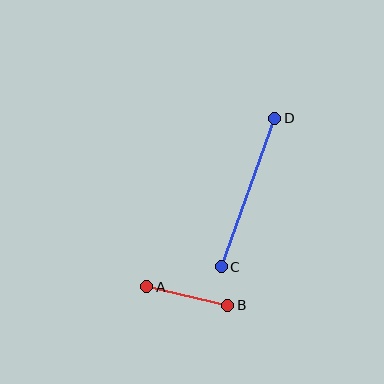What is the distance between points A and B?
The distance is approximately 83 pixels.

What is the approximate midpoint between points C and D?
The midpoint is at approximately (248, 192) pixels.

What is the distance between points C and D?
The distance is approximately 158 pixels.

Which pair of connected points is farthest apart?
Points C and D are farthest apart.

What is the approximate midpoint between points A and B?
The midpoint is at approximately (187, 296) pixels.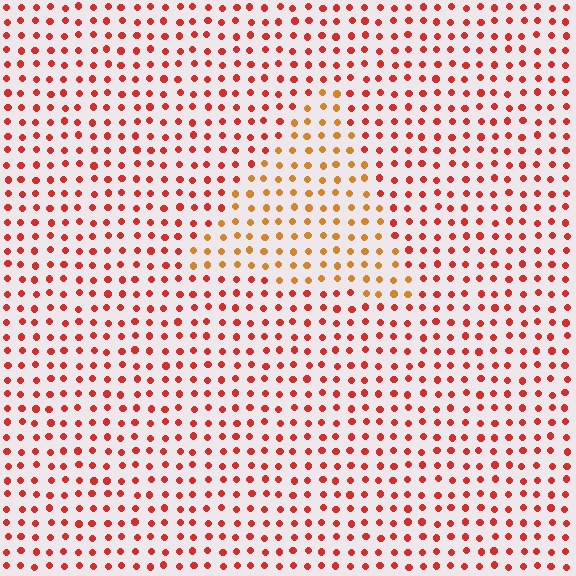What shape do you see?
I see a triangle.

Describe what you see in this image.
The image is filled with small red elements in a uniform arrangement. A triangle-shaped region is visible where the elements are tinted to a slightly different hue, forming a subtle color boundary.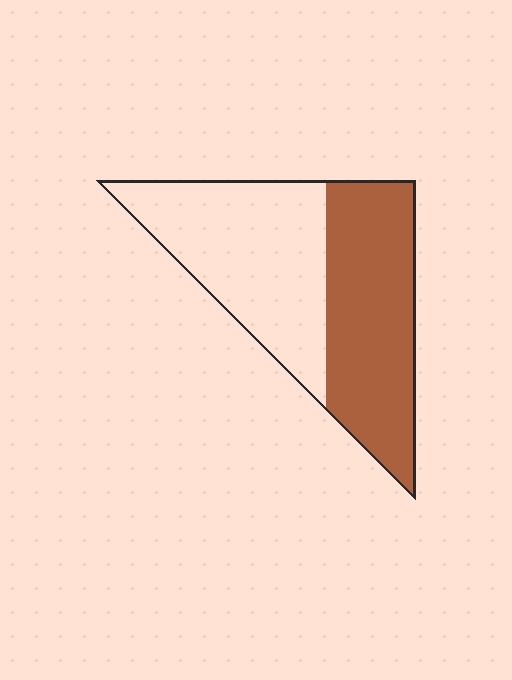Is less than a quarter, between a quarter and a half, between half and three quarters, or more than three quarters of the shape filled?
Between a quarter and a half.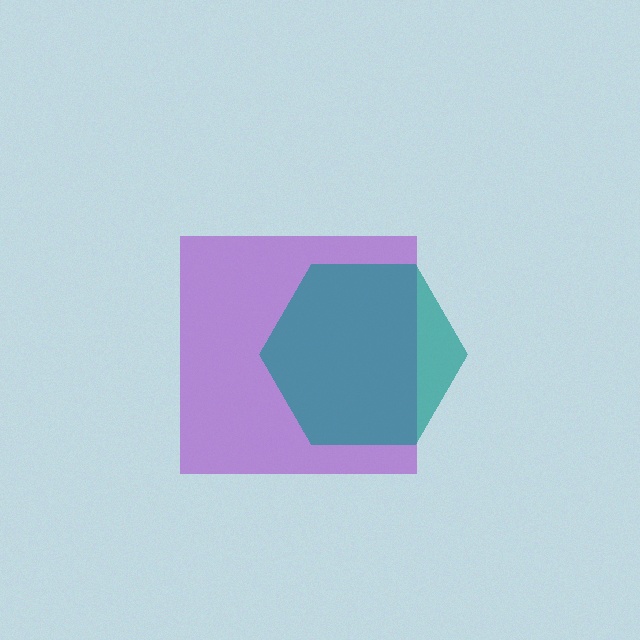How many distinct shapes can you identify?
There are 2 distinct shapes: a purple square, a teal hexagon.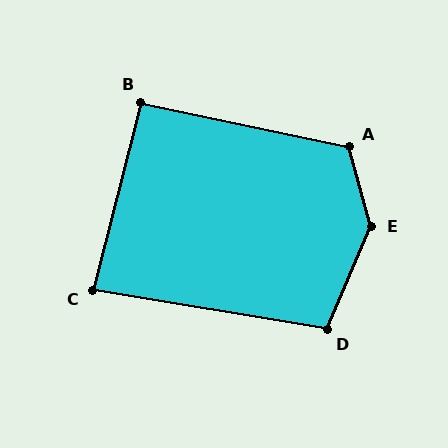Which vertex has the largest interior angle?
E, at approximately 141 degrees.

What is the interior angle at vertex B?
Approximately 92 degrees (approximately right).